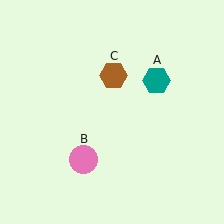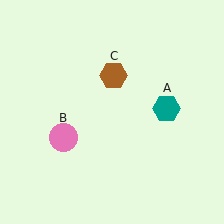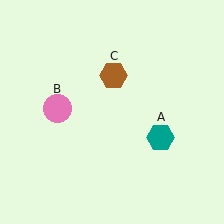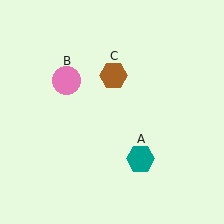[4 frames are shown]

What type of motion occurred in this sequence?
The teal hexagon (object A), pink circle (object B) rotated clockwise around the center of the scene.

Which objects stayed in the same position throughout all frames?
Brown hexagon (object C) remained stationary.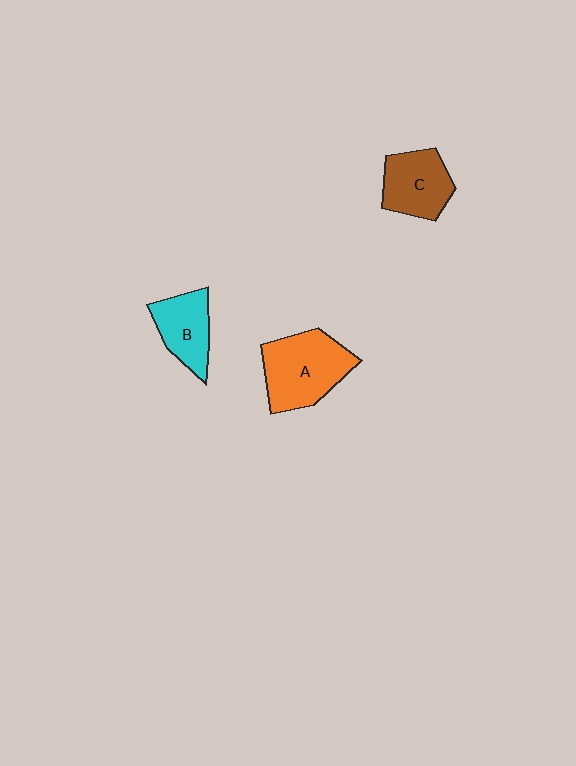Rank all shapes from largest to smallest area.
From largest to smallest: A (orange), C (brown), B (cyan).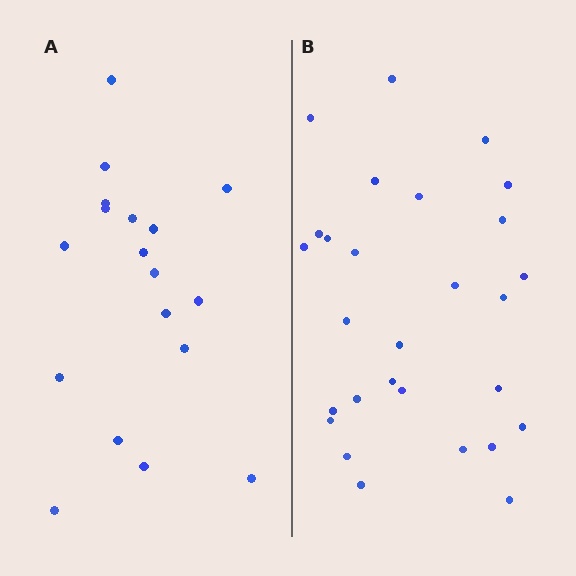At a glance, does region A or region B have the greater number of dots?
Region B (the right region) has more dots.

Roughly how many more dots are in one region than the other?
Region B has roughly 10 or so more dots than region A.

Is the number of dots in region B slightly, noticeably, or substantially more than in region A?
Region B has substantially more. The ratio is roughly 1.6 to 1.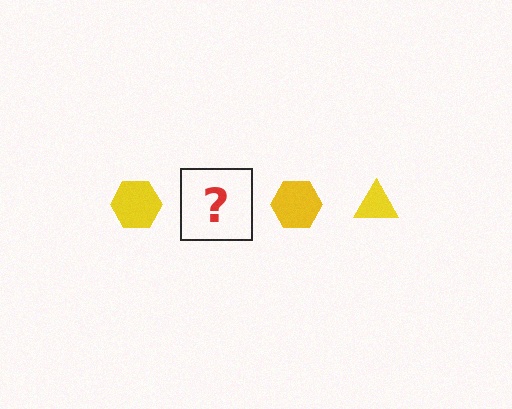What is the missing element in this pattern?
The missing element is a yellow triangle.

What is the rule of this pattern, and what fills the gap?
The rule is that the pattern cycles through hexagon, triangle shapes in yellow. The gap should be filled with a yellow triangle.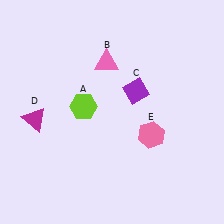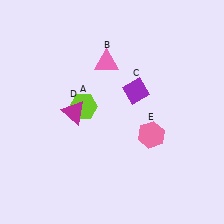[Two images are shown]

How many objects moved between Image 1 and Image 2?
1 object moved between the two images.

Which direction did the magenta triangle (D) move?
The magenta triangle (D) moved right.